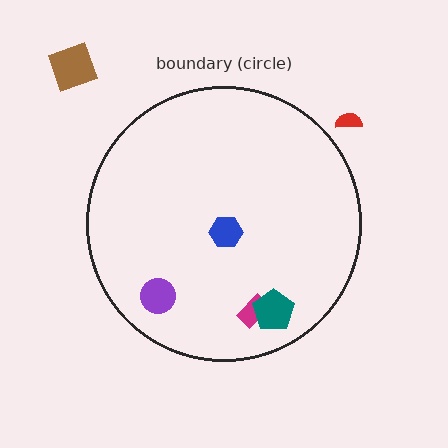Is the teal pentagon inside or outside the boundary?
Inside.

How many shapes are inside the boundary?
4 inside, 2 outside.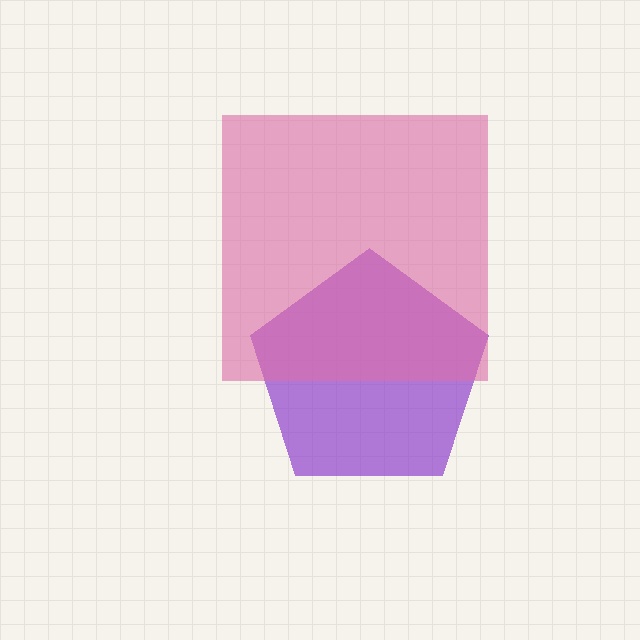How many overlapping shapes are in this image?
There are 2 overlapping shapes in the image.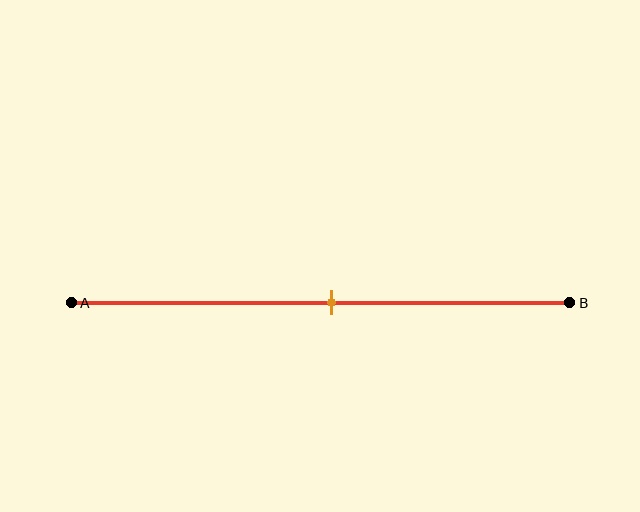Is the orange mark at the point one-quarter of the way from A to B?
No, the mark is at about 50% from A, not at the 25% one-quarter point.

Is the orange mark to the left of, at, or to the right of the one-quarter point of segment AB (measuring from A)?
The orange mark is to the right of the one-quarter point of segment AB.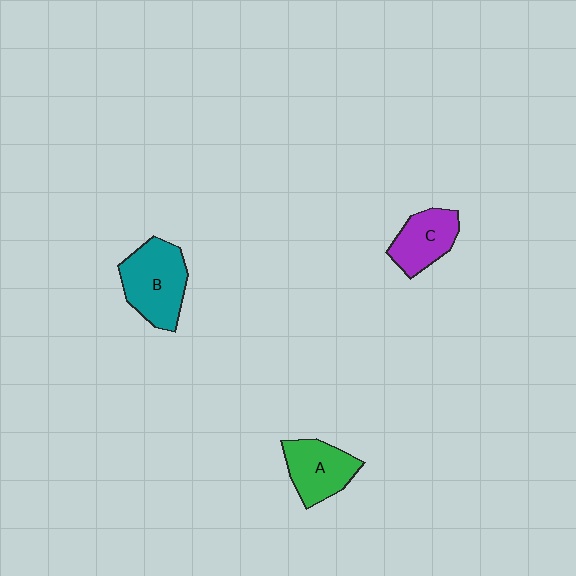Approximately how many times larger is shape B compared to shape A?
Approximately 1.3 times.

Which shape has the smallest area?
Shape C (purple).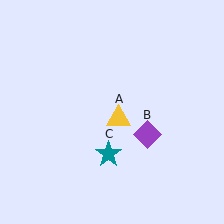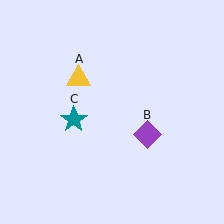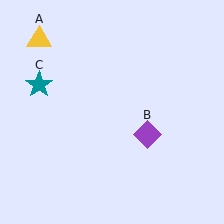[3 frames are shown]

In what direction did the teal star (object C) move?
The teal star (object C) moved up and to the left.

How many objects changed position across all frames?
2 objects changed position: yellow triangle (object A), teal star (object C).